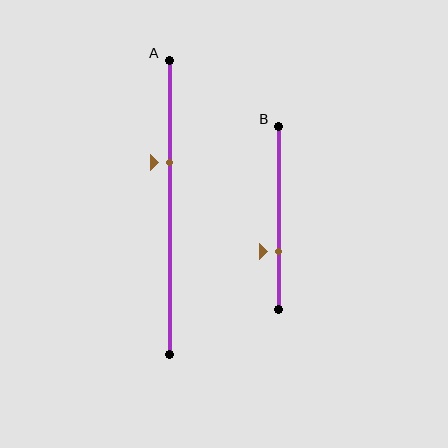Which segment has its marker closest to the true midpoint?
Segment A has its marker closest to the true midpoint.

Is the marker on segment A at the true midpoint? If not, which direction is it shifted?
No, the marker on segment A is shifted upward by about 15% of the segment length.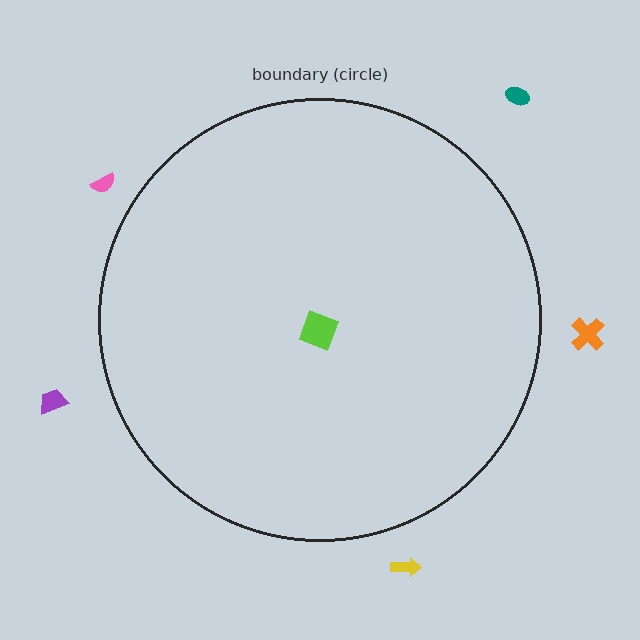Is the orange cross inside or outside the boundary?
Outside.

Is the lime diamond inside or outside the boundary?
Inside.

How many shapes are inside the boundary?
1 inside, 5 outside.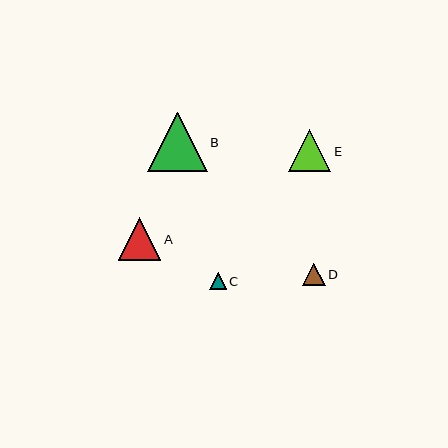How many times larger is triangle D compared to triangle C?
Triangle D is approximately 1.4 times the size of triangle C.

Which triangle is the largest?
Triangle B is the largest with a size of approximately 59 pixels.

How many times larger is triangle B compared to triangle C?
Triangle B is approximately 3.5 times the size of triangle C.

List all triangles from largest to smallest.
From largest to smallest: B, A, E, D, C.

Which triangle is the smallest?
Triangle C is the smallest with a size of approximately 17 pixels.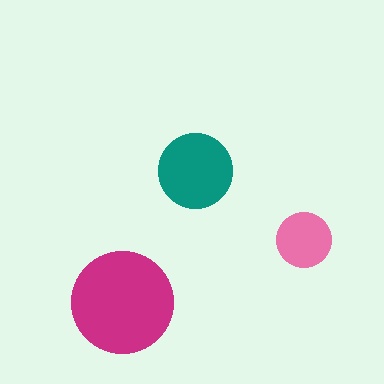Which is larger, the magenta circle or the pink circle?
The magenta one.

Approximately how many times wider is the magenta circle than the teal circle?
About 1.5 times wider.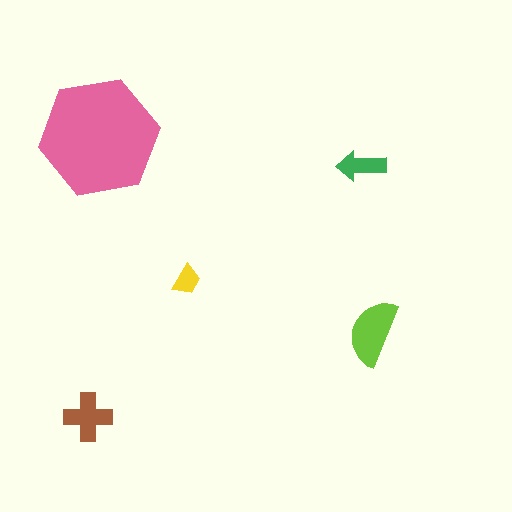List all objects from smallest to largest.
The yellow trapezoid, the green arrow, the brown cross, the lime semicircle, the pink hexagon.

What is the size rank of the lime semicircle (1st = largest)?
2nd.